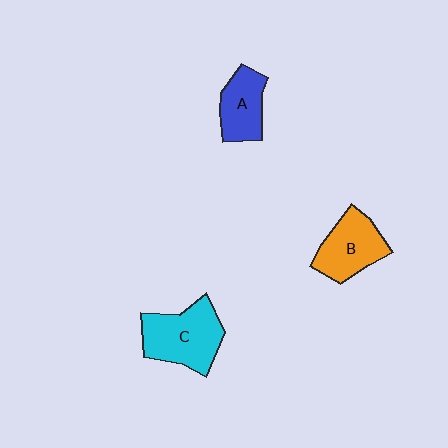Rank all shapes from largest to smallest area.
From largest to smallest: C (cyan), B (orange), A (blue).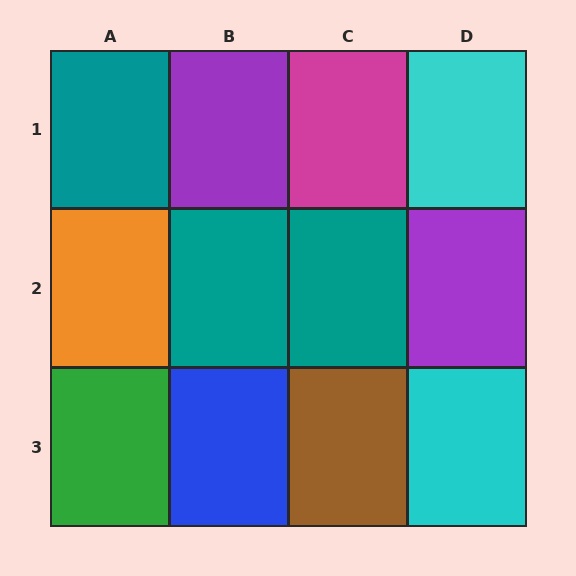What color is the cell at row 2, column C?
Teal.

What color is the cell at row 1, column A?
Teal.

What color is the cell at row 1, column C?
Magenta.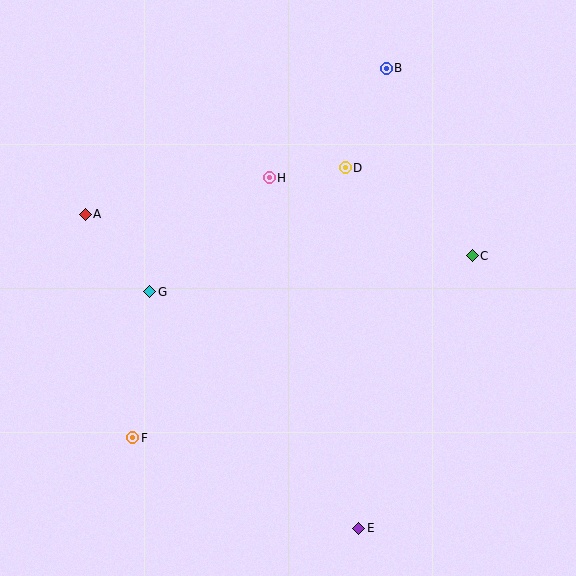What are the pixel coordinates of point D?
Point D is at (345, 168).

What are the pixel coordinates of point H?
Point H is at (269, 178).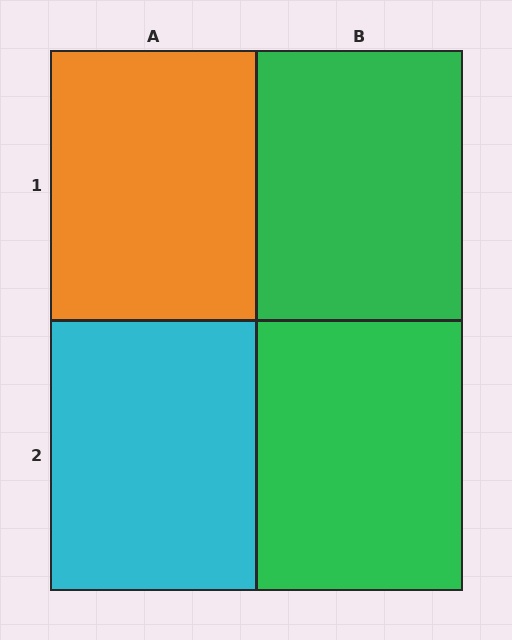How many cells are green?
2 cells are green.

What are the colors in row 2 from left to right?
Cyan, green.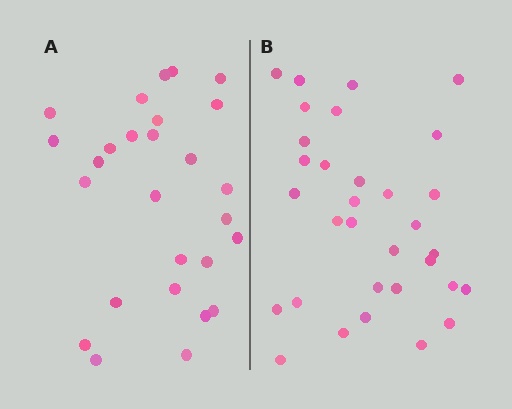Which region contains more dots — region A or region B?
Region B (the right region) has more dots.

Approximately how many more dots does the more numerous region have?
Region B has about 5 more dots than region A.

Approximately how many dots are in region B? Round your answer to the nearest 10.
About 30 dots. (The exact count is 32, which rounds to 30.)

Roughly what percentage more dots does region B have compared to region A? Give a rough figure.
About 20% more.